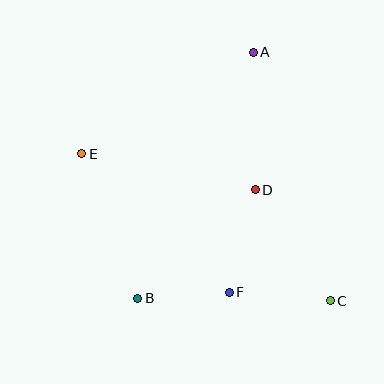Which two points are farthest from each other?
Points C and E are farthest from each other.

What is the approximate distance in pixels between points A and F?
The distance between A and F is approximately 241 pixels.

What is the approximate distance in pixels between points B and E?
The distance between B and E is approximately 155 pixels.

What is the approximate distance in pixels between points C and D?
The distance between C and D is approximately 134 pixels.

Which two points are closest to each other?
Points B and F are closest to each other.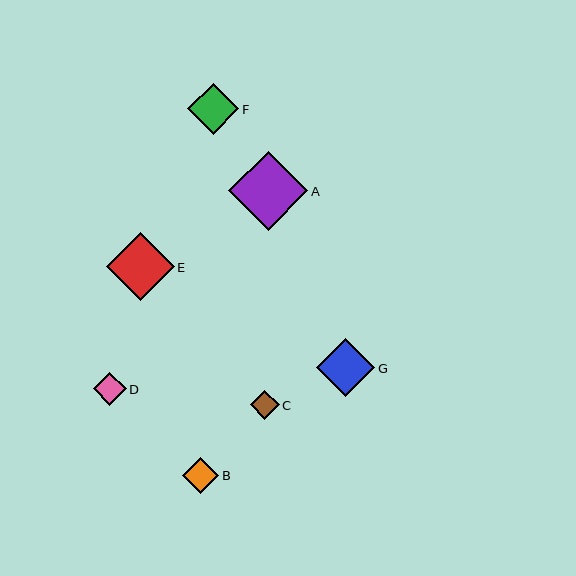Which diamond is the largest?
Diamond A is the largest with a size of approximately 79 pixels.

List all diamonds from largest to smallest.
From largest to smallest: A, E, G, F, B, D, C.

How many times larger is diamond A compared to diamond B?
Diamond A is approximately 2.2 times the size of diamond B.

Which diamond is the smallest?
Diamond C is the smallest with a size of approximately 29 pixels.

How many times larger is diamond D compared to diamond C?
Diamond D is approximately 1.1 times the size of diamond C.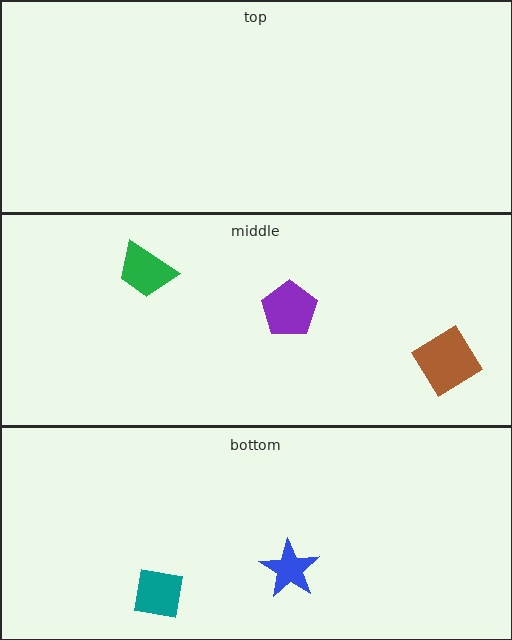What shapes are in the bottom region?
The teal square, the blue star.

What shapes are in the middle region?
The purple pentagon, the brown diamond, the green trapezoid.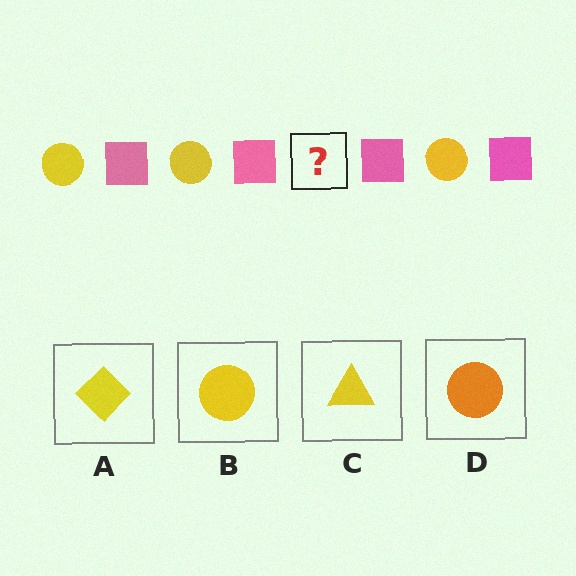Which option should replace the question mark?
Option B.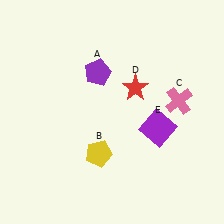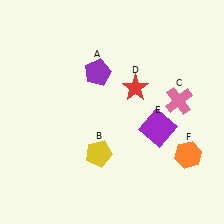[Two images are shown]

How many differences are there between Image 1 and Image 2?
There is 1 difference between the two images.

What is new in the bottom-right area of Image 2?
An orange hexagon (F) was added in the bottom-right area of Image 2.